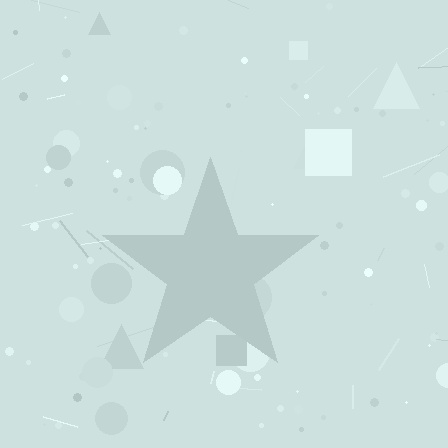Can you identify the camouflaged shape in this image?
The camouflaged shape is a star.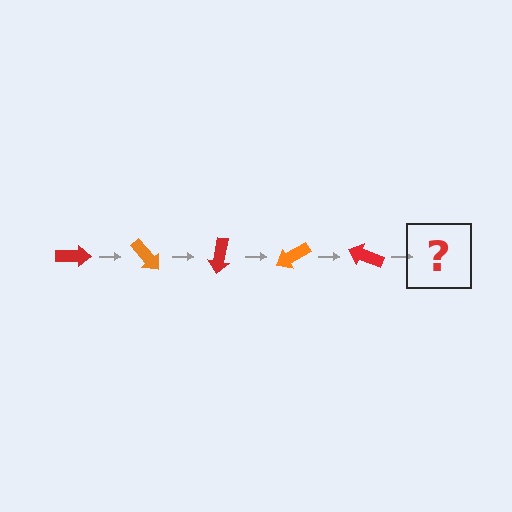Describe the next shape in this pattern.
It should be an orange arrow, rotated 250 degrees from the start.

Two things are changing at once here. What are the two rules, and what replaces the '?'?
The two rules are that it rotates 50 degrees each step and the color cycles through red and orange. The '?' should be an orange arrow, rotated 250 degrees from the start.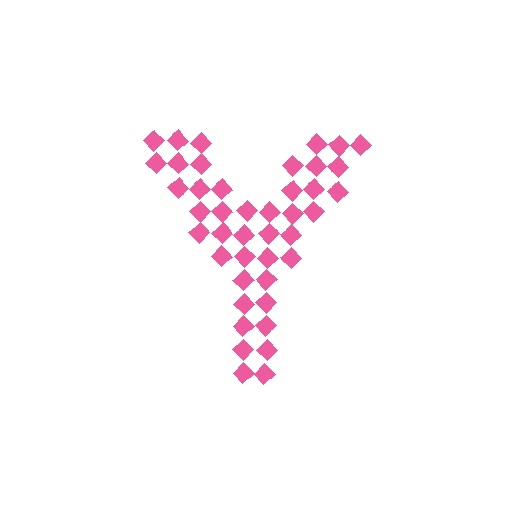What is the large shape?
The large shape is the letter Y.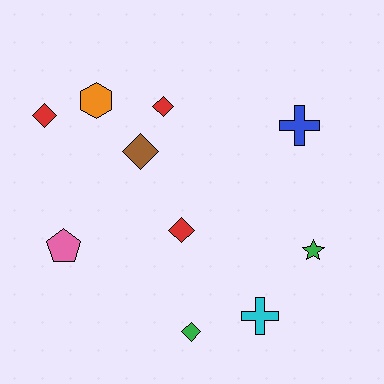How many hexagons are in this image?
There is 1 hexagon.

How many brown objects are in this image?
There is 1 brown object.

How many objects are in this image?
There are 10 objects.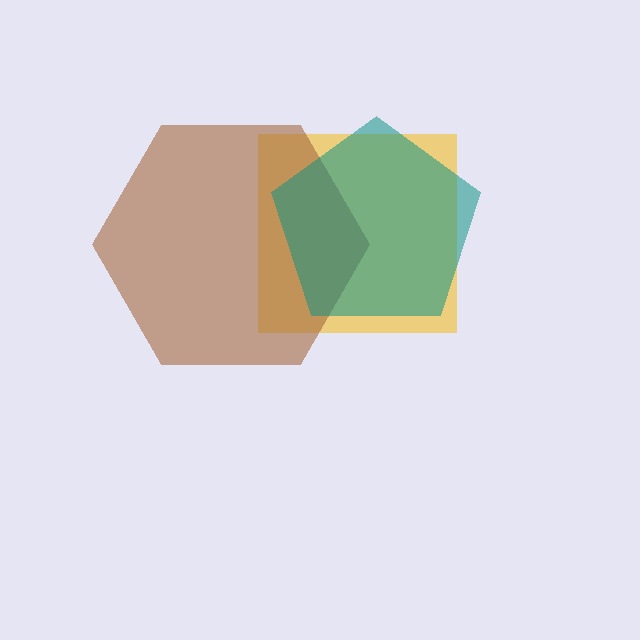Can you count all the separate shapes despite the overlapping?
Yes, there are 3 separate shapes.